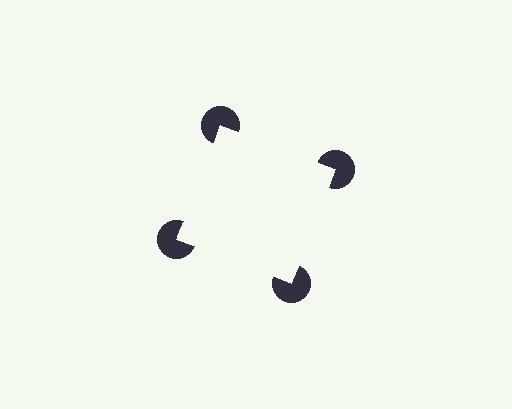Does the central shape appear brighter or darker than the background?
It typically appears slightly brighter than the background, even though no actual brightness change is drawn.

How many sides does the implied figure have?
4 sides.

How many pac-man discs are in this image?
There are 4 — one at each vertex of the illusory square.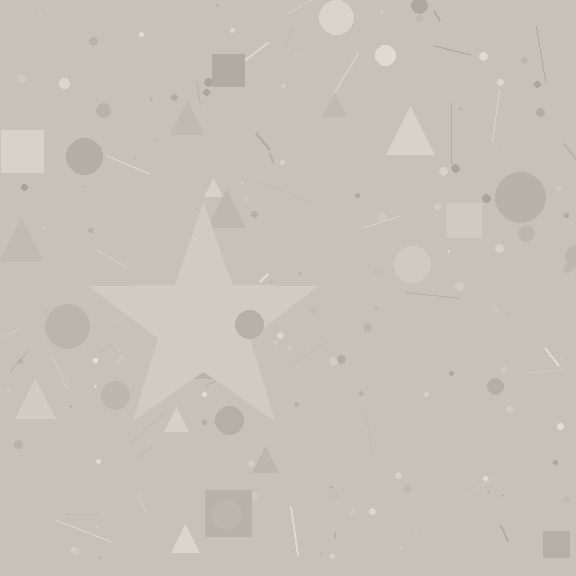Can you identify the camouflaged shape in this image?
The camouflaged shape is a star.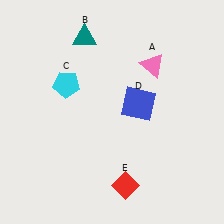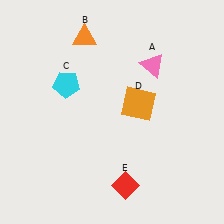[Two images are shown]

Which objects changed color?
B changed from teal to orange. D changed from blue to orange.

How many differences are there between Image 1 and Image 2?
There are 2 differences between the two images.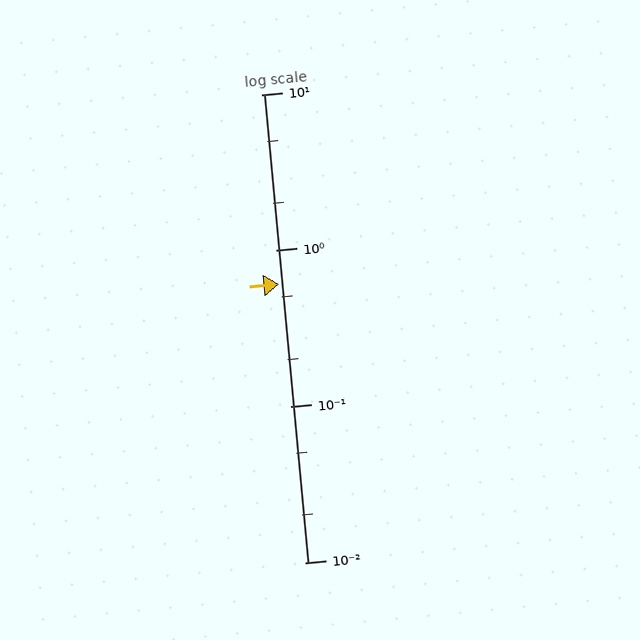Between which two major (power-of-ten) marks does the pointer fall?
The pointer is between 0.1 and 1.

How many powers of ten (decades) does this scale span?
The scale spans 3 decades, from 0.01 to 10.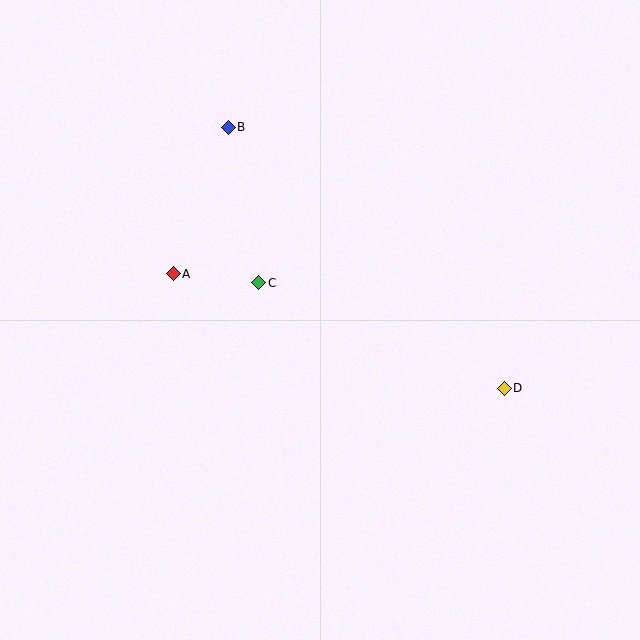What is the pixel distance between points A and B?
The distance between A and B is 156 pixels.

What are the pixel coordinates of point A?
Point A is at (173, 274).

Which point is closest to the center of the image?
Point C at (259, 283) is closest to the center.